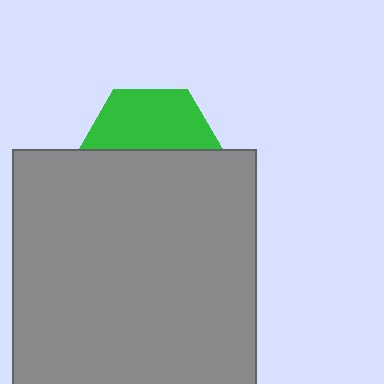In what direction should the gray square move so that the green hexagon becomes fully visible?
The gray square should move down. That is the shortest direction to clear the overlap and leave the green hexagon fully visible.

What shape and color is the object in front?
The object in front is a gray square.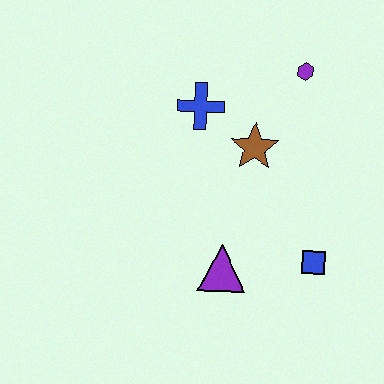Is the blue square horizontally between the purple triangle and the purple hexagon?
No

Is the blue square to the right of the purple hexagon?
Yes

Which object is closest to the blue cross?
The brown star is closest to the blue cross.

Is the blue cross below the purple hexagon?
Yes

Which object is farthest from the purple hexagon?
The purple triangle is farthest from the purple hexagon.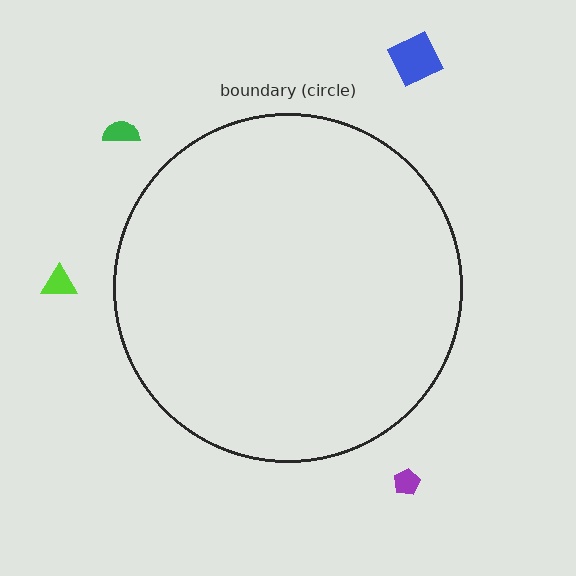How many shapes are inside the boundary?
0 inside, 4 outside.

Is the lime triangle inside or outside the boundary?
Outside.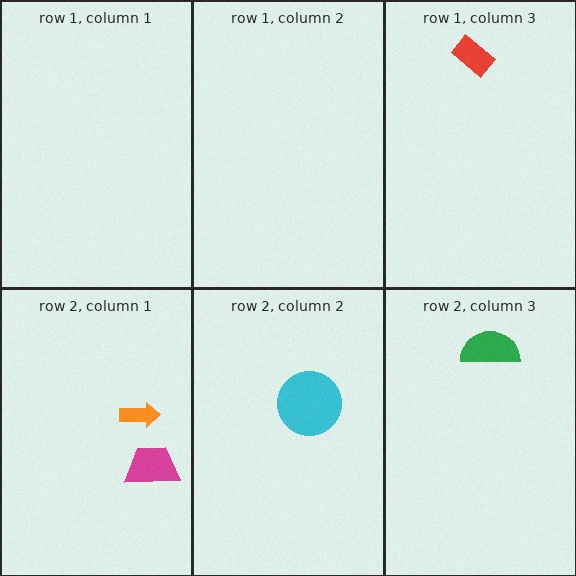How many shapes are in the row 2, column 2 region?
1.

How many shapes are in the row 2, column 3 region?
1.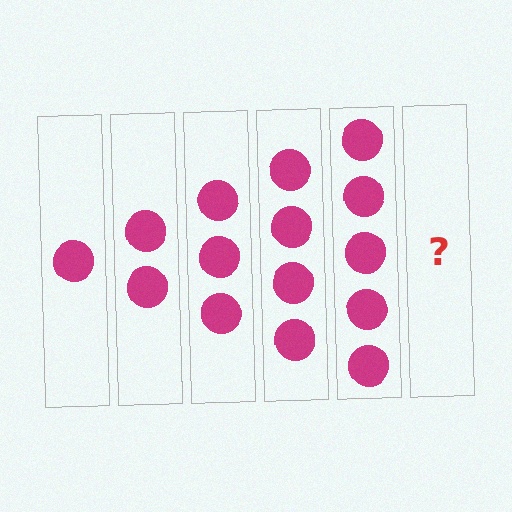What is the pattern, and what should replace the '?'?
The pattern is that each step adds one more circle. The '?' should be 6 circles.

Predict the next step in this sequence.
The next step is 6 circles.